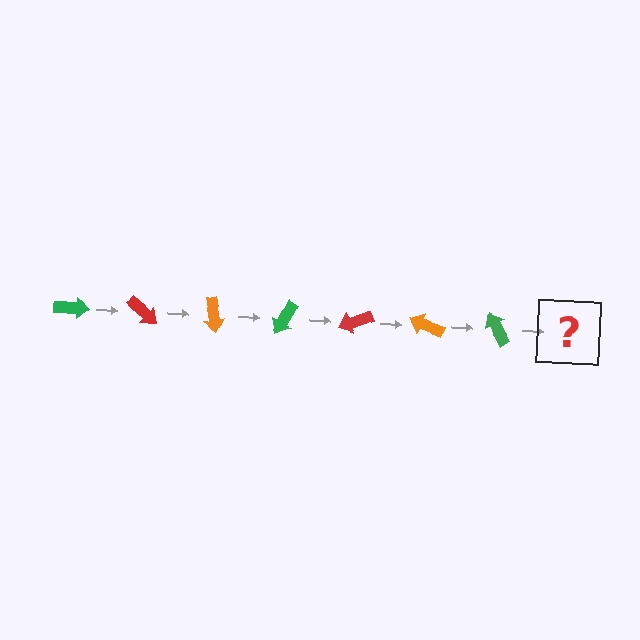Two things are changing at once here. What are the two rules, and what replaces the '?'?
The two rules are that it rotates 40 degrees each step and the color cycles through green, red, and orange. The '?' should be a red arrow, rotated 280 degrees from the start.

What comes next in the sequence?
The next element should be a red arrow, rotated 280 degrees from the start.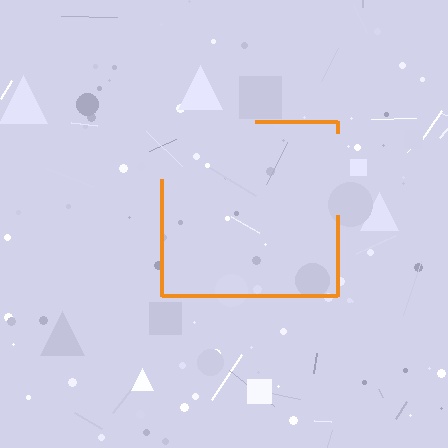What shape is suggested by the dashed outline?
The dashed outline suggests a square.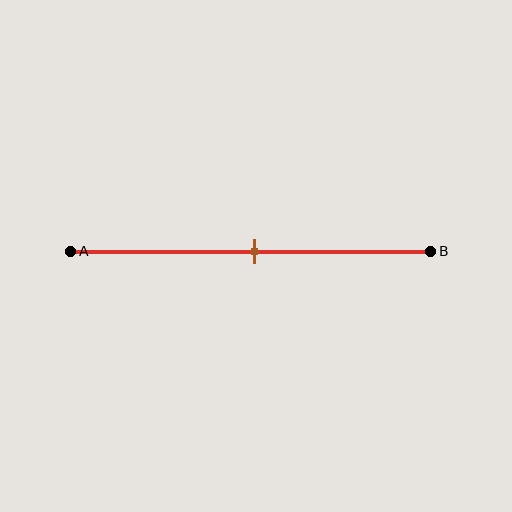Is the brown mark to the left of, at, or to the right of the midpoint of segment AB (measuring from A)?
The brown mark is approximately at the midpoint of segment AB.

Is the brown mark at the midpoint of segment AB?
Yes, the mark is approximately at the midpoint.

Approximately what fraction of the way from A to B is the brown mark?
The brown mark is approximately 50% of the way from A to B.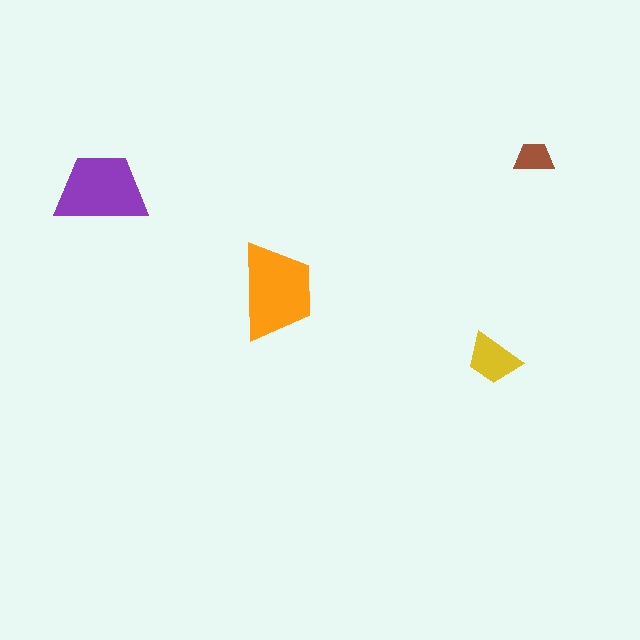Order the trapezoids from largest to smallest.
the orange one, the purple one, the yellow one, the brown one.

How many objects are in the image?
There are 4 objects in the image.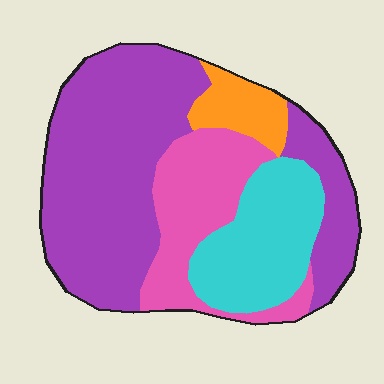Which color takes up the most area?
Purple, at roughly 55%.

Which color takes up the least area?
Orange, at roughly 5%.